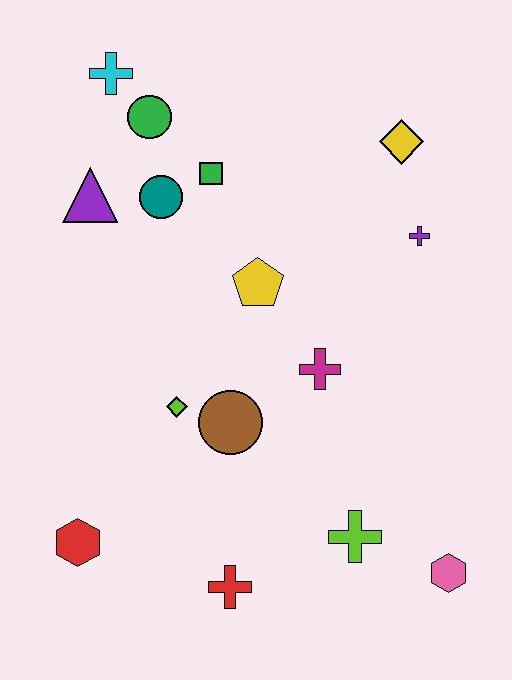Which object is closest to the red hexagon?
The red cross is closest to the red hexagon.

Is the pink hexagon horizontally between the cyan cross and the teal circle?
No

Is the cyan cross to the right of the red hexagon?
Yes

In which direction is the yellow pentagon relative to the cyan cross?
The yellow pentagon is below the cyan cross.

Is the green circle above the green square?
Yes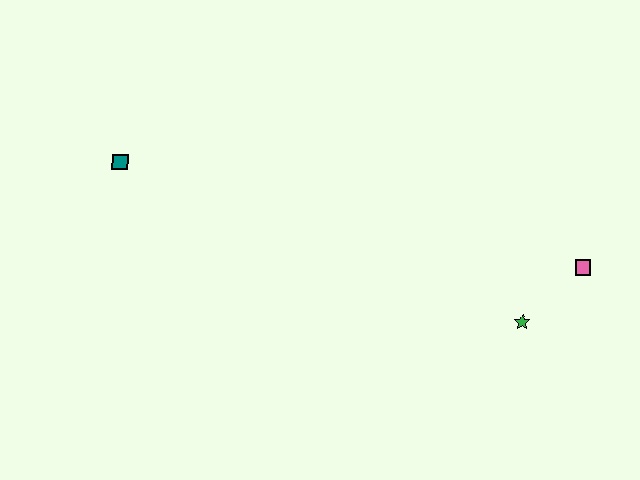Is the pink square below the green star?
No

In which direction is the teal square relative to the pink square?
The teal square is to the left of the pink square.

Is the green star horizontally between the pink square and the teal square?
Yes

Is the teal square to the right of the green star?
No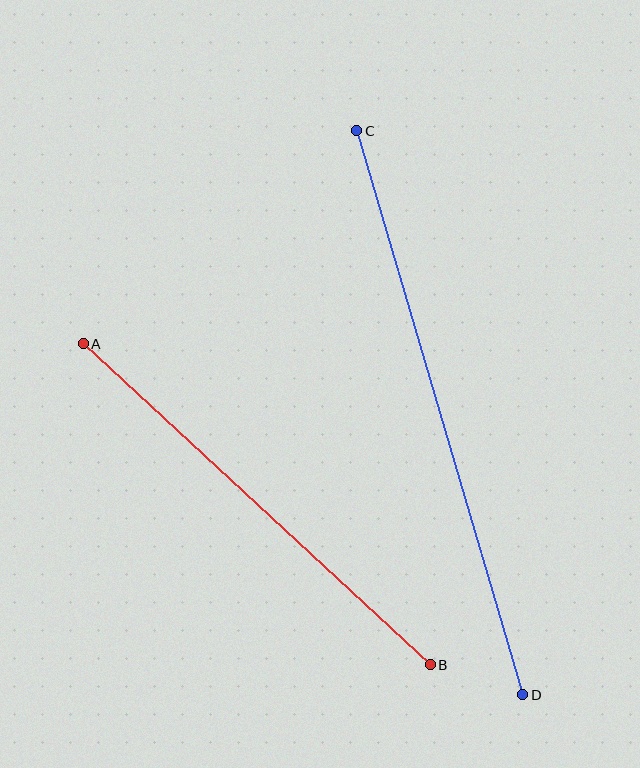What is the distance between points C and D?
The distance is approximately 588 pixels.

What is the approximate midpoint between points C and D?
The midpoint is at approximately (440, 413) pixels.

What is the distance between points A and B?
The distance is approximately 473 pixels.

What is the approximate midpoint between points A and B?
The midpoint is at approximately (257, 504) pixels.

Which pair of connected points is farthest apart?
Points C and D are farthest apart.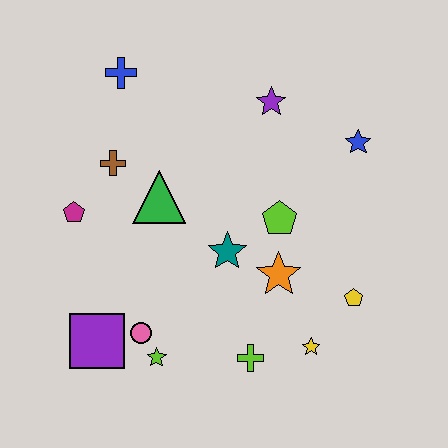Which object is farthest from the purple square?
The blue star is farthest from the purple square.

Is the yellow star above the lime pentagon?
No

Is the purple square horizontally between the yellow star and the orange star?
No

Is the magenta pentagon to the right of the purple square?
No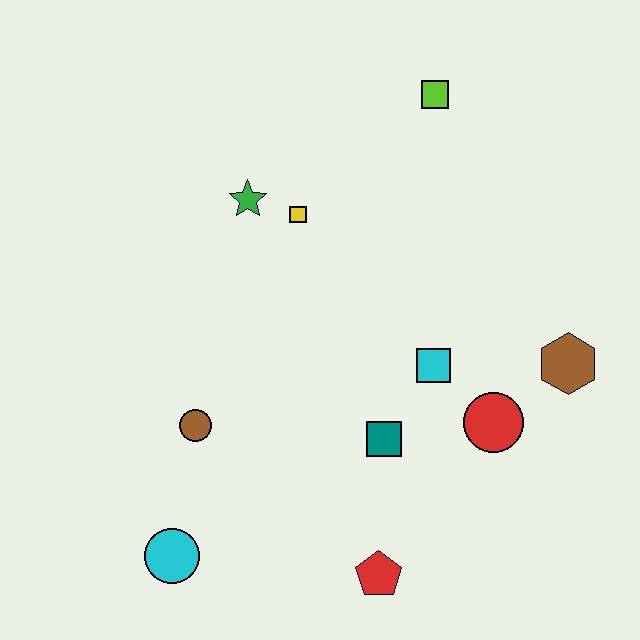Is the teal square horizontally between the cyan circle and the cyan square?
Yes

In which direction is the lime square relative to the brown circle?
The lime square is above the brown circle.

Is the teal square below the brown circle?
Yes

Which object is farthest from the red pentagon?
The lime square is farthest from the red pentagon.